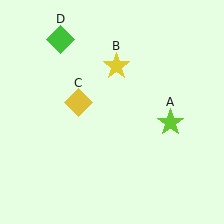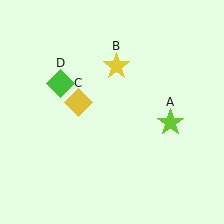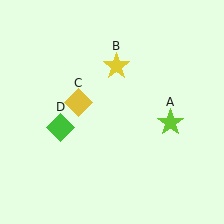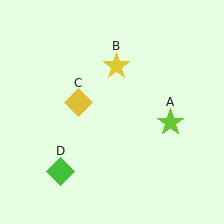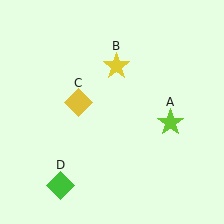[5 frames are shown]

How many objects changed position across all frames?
1 object changed position: green diamond (object D).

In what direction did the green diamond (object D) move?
The green diamond (object D) moved down.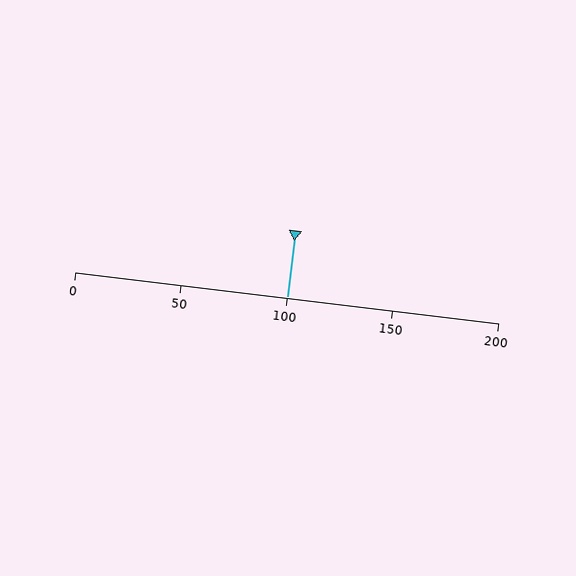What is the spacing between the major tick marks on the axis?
The major ticks are spaced 50 apart.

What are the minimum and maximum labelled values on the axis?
The axis runs from 0 to 200.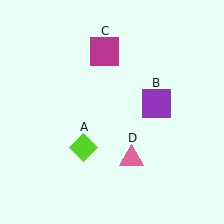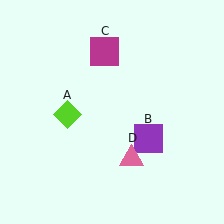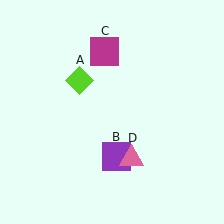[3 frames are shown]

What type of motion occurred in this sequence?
The lime diamond (object A), purple square (object B) rotated clockwise around the center of the scene.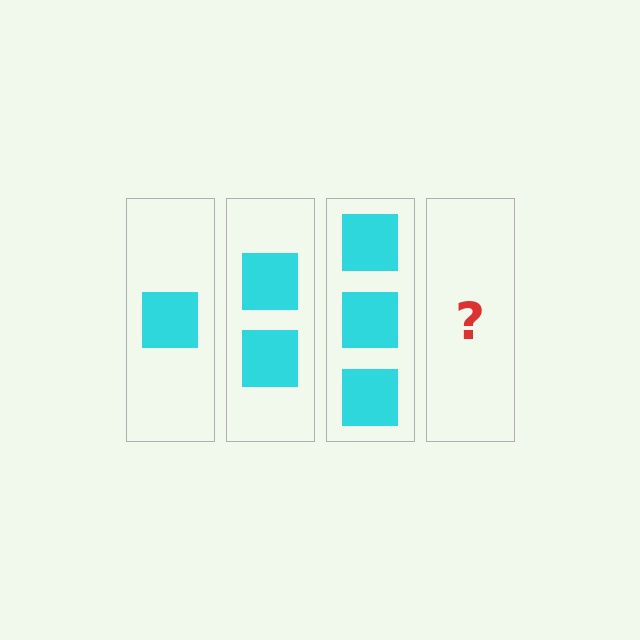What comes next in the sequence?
The next element should be 4 squares.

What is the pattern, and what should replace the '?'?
The pattern is that each step adds one more square. The '?' should be 4 squares.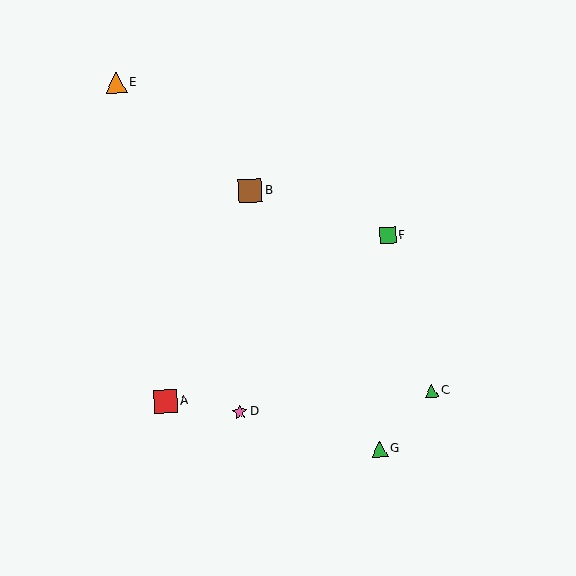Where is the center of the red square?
The center of the red square is at (166, 402).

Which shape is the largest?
The brown square (labeled B) is the largest.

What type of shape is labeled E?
Shape E is an orange triangle.